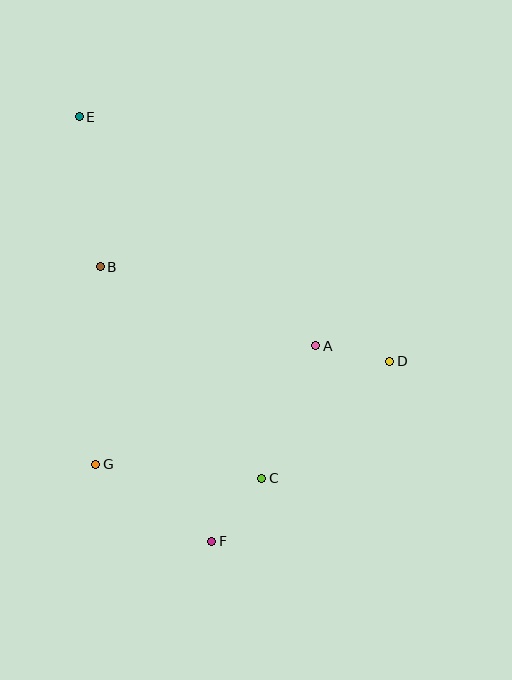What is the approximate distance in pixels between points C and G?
The distance between C and G is approximately 167 pixels.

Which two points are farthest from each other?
Points E and F are farthest from each other.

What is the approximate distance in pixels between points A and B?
The distance between A and B is approximately 230 pixels.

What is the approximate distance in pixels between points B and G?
The distance between B and G is approximately 197 pixels.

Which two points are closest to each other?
Points A and D are closest to each other.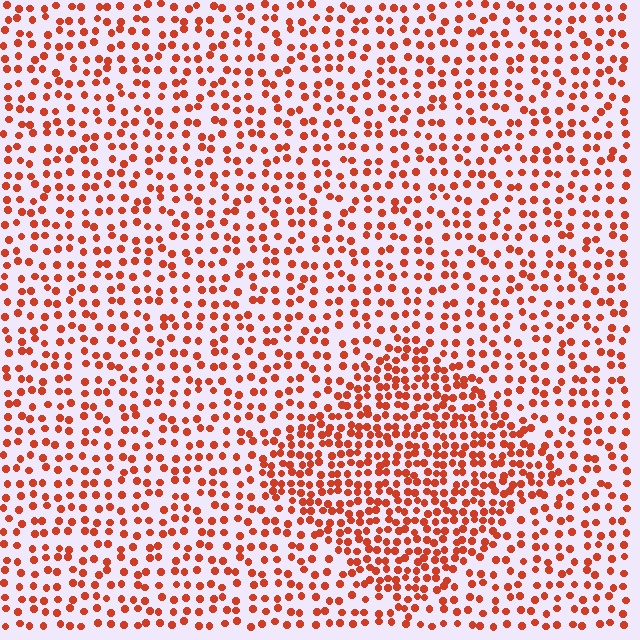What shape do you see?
I see a diamond.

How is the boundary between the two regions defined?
The boundary is defined by a change in element density (approximately 1.8x ratio). All elements are the same color, size, and shape.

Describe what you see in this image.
The image contains small red elements arranged at two different densities. A diamond-shaped region is visible where the elements are more densely packed than the surrounding area.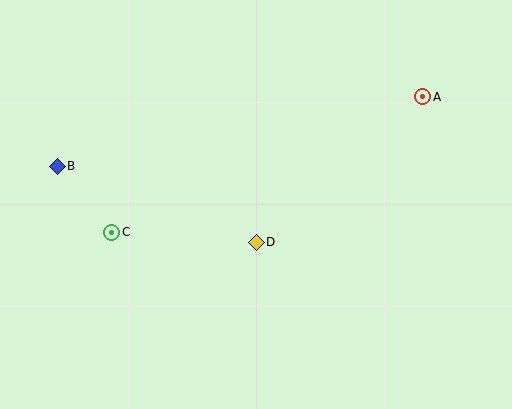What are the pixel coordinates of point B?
Point B is at (57, 166).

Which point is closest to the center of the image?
Point D at (256, 242) is closest to the center.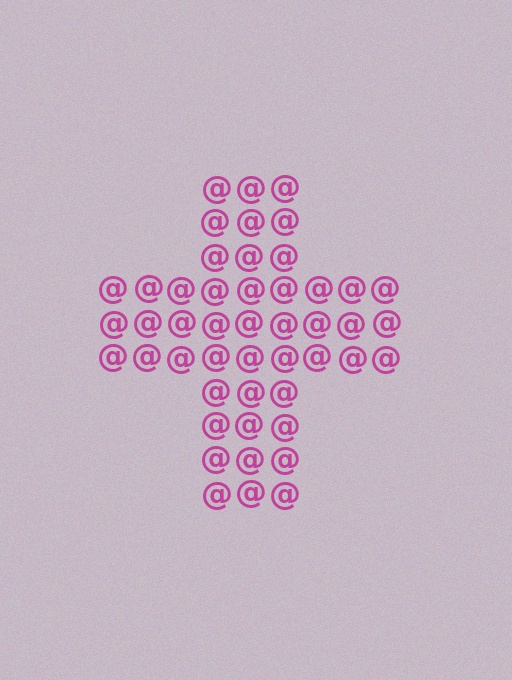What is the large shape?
The large shape is a cross.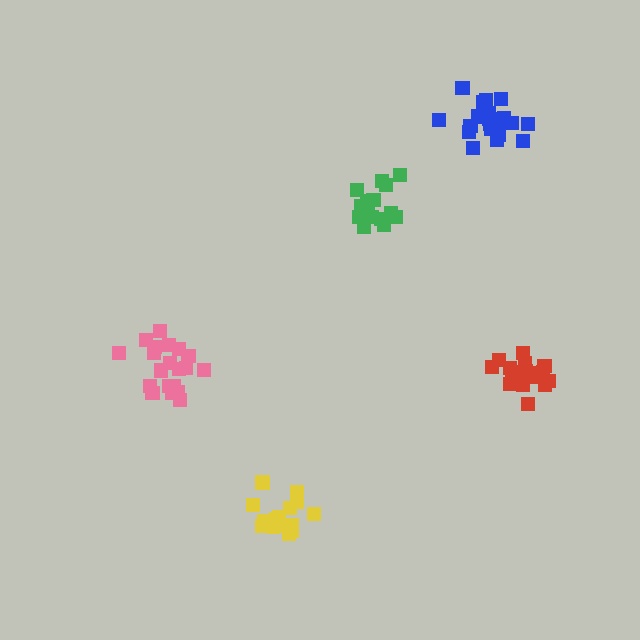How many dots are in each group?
Group 1: 17 dots, Group 2: 21 dots, Group 3: 15 dots, Group 4: 20 dots, Group 5: 16 dots (89 total).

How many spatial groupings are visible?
There are 5 spatial groupings.